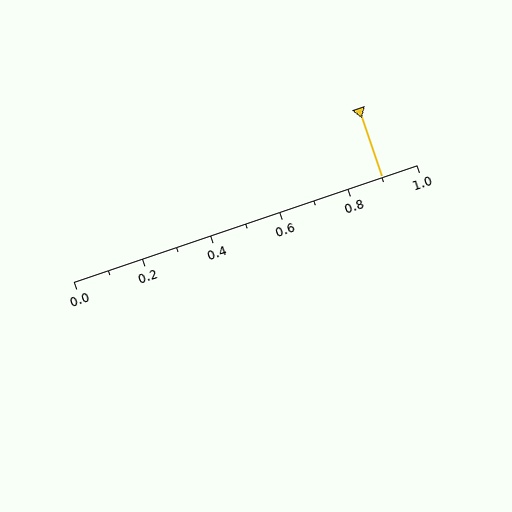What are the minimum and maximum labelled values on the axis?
The axis runs from 0.0 to 1.0.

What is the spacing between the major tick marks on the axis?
The major ticks are spaced 0.2 apart.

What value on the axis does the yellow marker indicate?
The marker indicates approximately 0.9.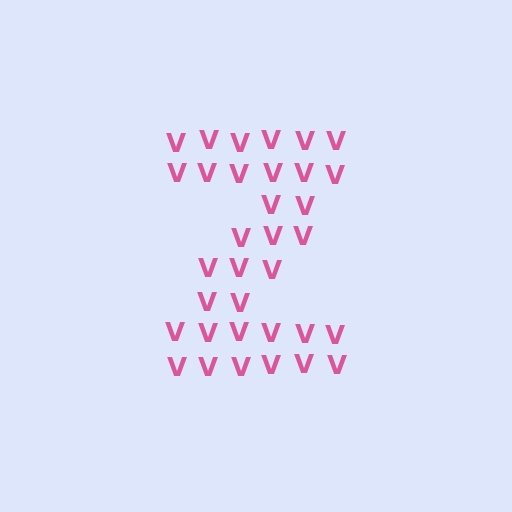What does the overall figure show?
The overall figure shows the letter Z.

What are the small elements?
The small elements are letter V's.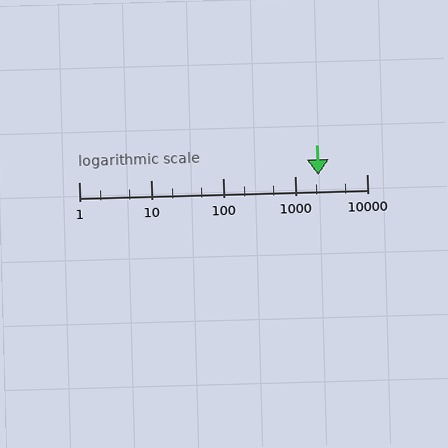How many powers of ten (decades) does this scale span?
The scale spans 4 decades, from 1 to 10000.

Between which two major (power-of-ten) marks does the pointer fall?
The pointer is between 1000 and 10000.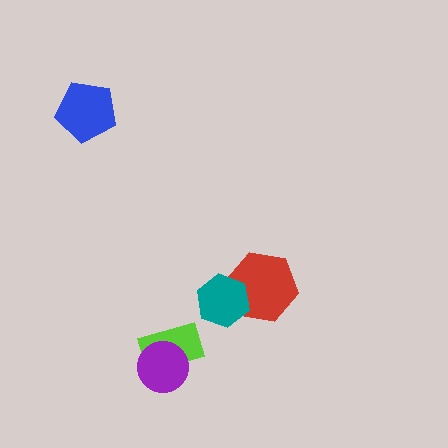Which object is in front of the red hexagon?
The teal hexagon is in front of the red hexagon.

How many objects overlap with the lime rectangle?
1 object overlaps with the lime rectangle.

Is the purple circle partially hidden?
No, no other shape covers it.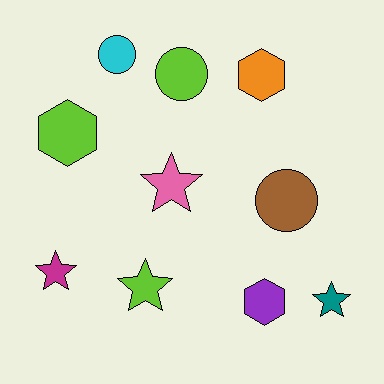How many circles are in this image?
There are 3 circles.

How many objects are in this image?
There are 10 objects.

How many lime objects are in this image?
There are 3 lime objects.